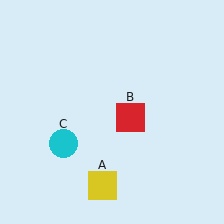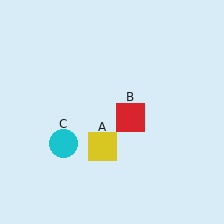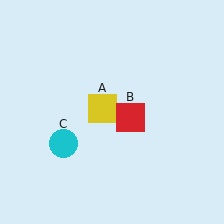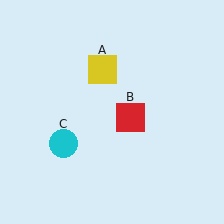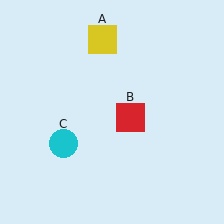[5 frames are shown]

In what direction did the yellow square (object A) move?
The yellow square (object A) moved up.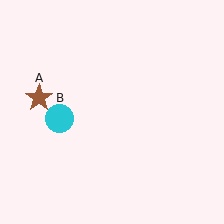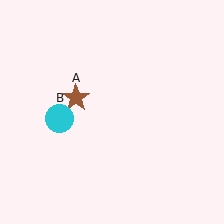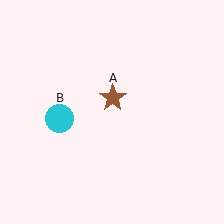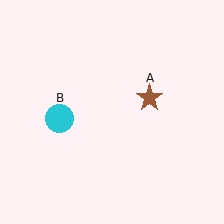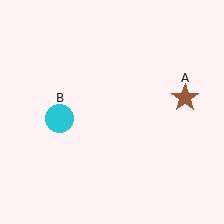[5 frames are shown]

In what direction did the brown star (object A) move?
The brown star (object A) moved right.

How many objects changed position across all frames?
1 object changed position: brown star (object A).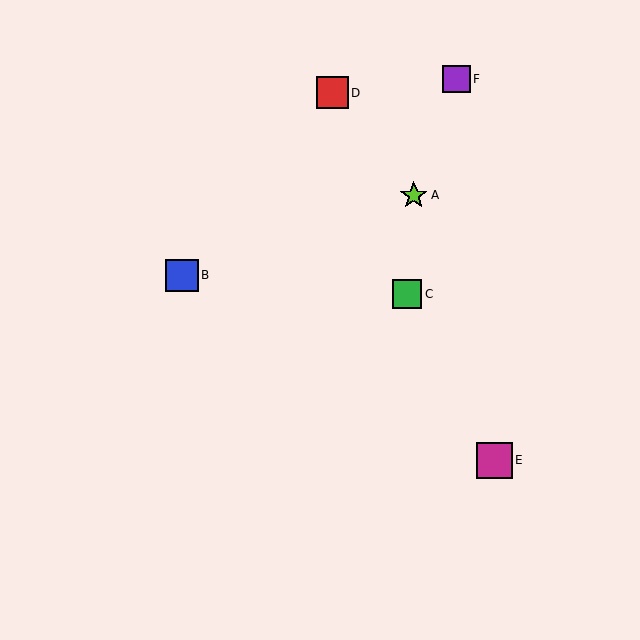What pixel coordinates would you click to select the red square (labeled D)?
Click at (332, 93) to select the red square D.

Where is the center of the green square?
The center of the green square is at (407, 294).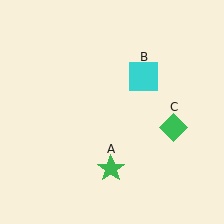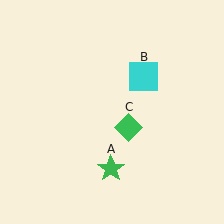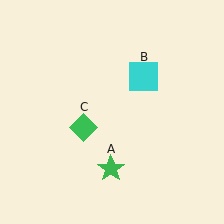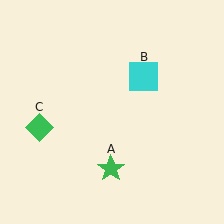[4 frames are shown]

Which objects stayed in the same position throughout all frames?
Green star (object A) and cyan square (object B) remained stationary.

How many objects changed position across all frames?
1 object changed position: green diamond (object C).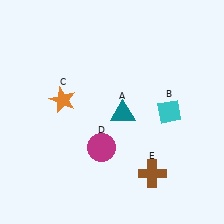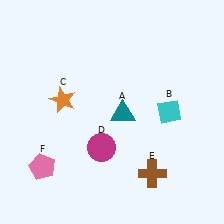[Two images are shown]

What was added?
A pink pentagon (F) was added in Image 2.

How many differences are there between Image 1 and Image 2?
There is 1 difference between the two images.